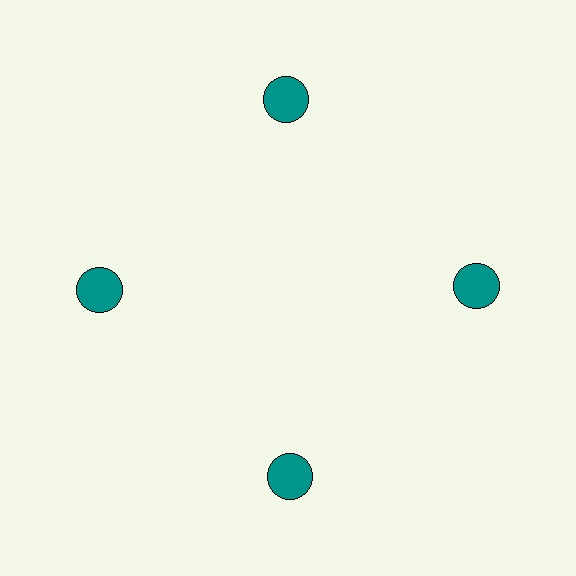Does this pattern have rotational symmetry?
Yes, this pattern has 4-fold rotational symmetry. It looks the same after rotating 90 degrees around the center.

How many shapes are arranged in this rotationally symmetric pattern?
There are 4 shapes, arranged in 4 groups of 1.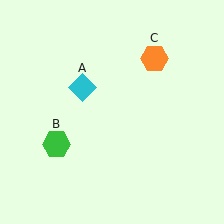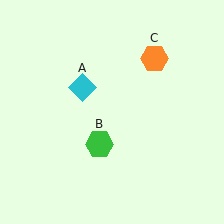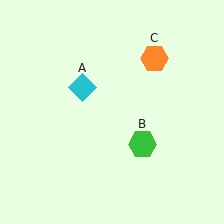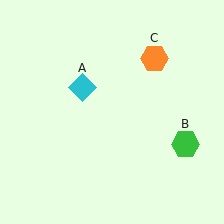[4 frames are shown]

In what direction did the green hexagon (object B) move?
The green hexagon (object B) moved right.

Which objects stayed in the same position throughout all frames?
Cyan diamond (object A) and orange hexagon (object C) remained stationary.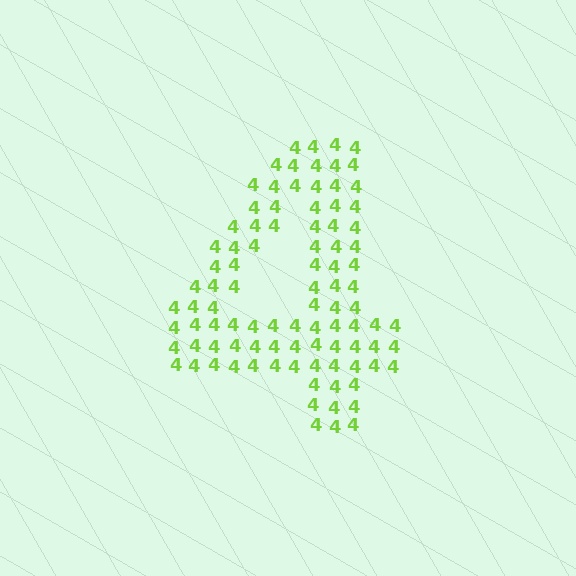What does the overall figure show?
The overall figure shows the digit 4.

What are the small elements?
The small elements are digit 4's.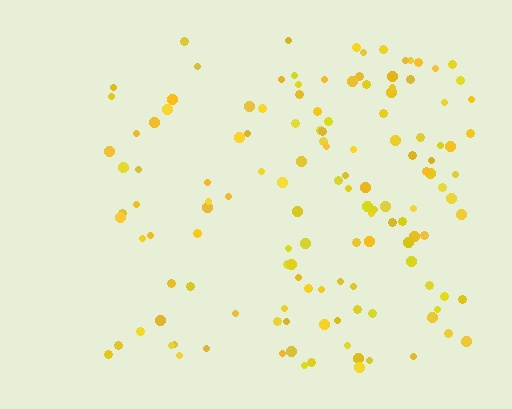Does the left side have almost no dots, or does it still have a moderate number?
Still a moderate number, just noticeably fewer than the right.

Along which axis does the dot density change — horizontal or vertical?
Horizontal.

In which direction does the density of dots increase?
From left to right, with the right side densest.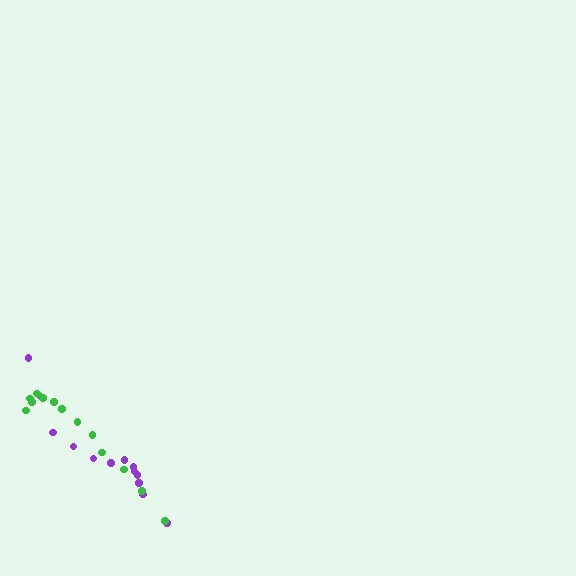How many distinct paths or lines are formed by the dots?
There are 2 distinct paths.